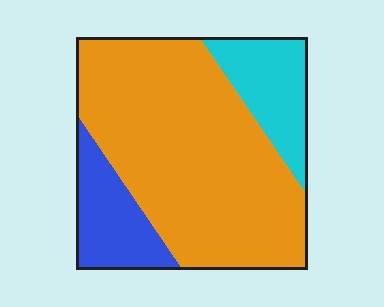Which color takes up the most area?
Orange, at roughly 70%.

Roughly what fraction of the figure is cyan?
Cyan covers 16% of the figure.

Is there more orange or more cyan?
Orange.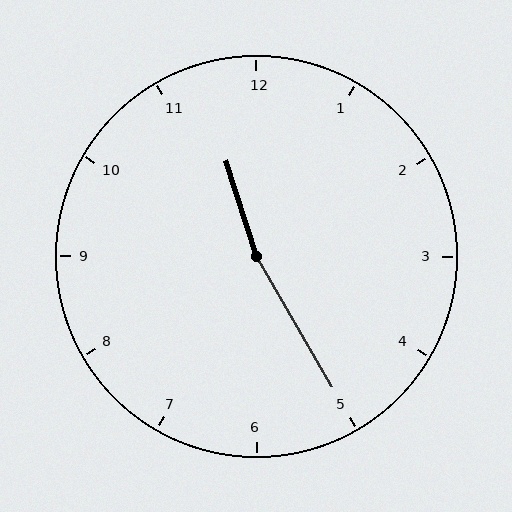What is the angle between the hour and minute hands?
Approximately 168 degrees.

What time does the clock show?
11:25.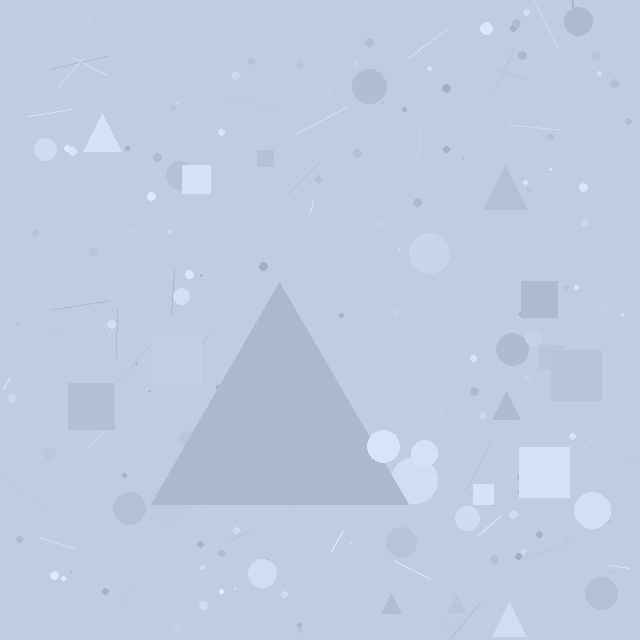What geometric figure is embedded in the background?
A triangle is embedded in the background.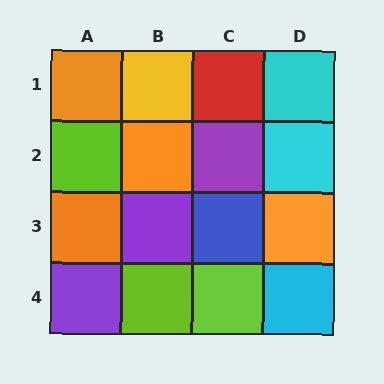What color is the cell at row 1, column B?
Yellow.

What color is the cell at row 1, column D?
Cyan.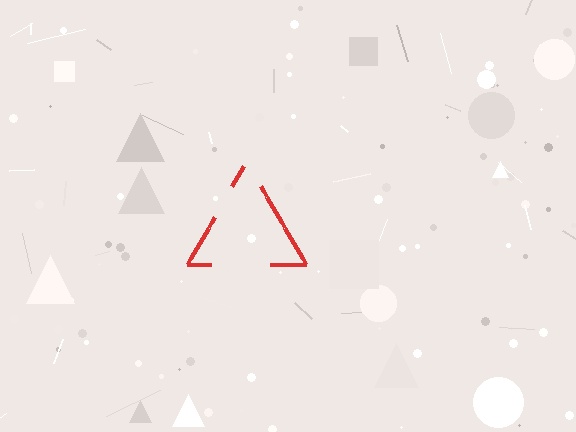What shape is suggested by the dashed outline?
The dashed outline suggests a triangle.